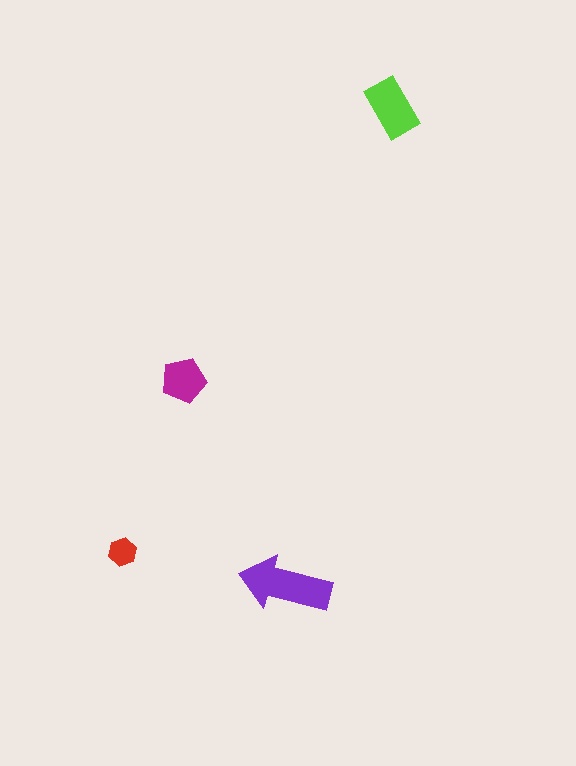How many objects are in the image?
There are 4 objects in the image.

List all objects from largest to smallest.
The purple arrow, the lime rectangle, the magenta pentagon, the red hexagon.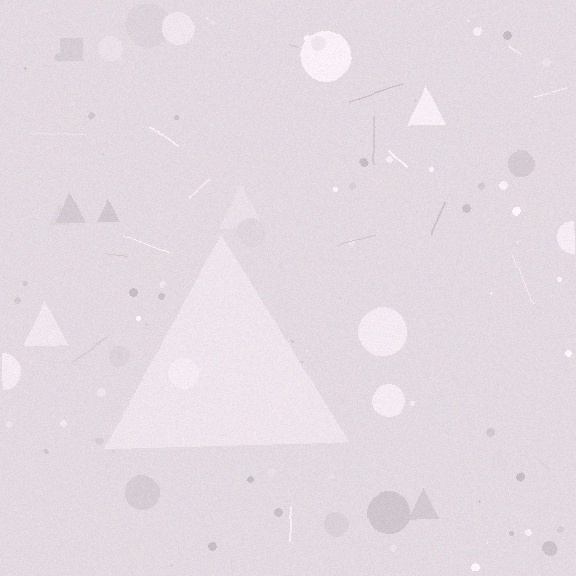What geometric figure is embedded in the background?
A triangle is embedded in the background.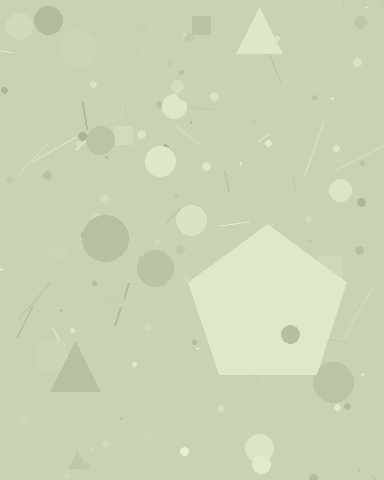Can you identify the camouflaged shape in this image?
The camouflaged shape is a pentagon.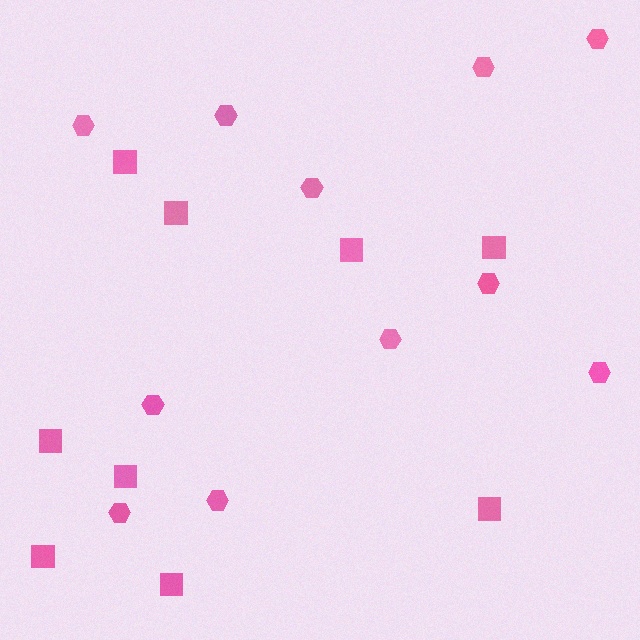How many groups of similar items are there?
There are 2 groups: one group of hexagons (11) and one group of squares (9).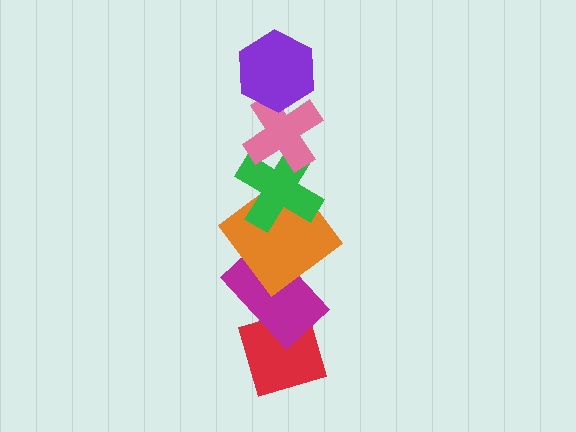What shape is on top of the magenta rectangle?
The orange diamond is on top of the magenta rectangle.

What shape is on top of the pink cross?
The purple hexagon is on top of the pink cross.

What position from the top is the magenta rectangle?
The magenta rectangle is 5th from the top.